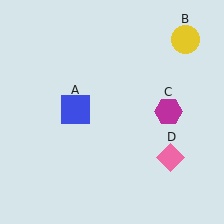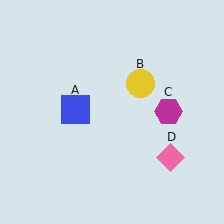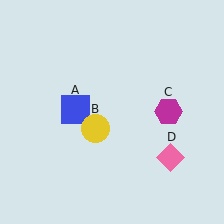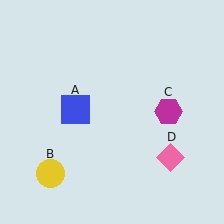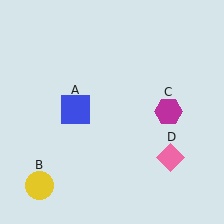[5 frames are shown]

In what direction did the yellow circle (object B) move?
The yellow circle (object B) moved down and to the left.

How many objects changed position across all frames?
1 object changed position: yellow circle (object B).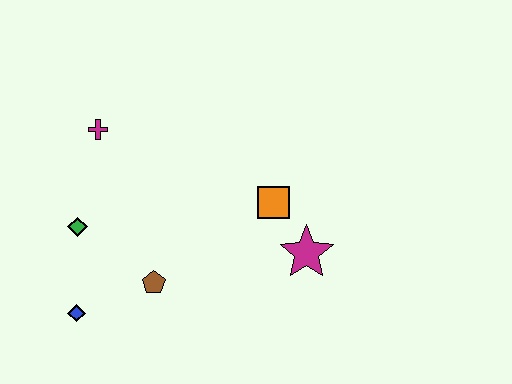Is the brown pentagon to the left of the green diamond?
No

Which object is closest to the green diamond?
The blue diamond is closest to the green diamond.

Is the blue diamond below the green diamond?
Yes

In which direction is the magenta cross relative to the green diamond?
The magenta cross is above the green diamond.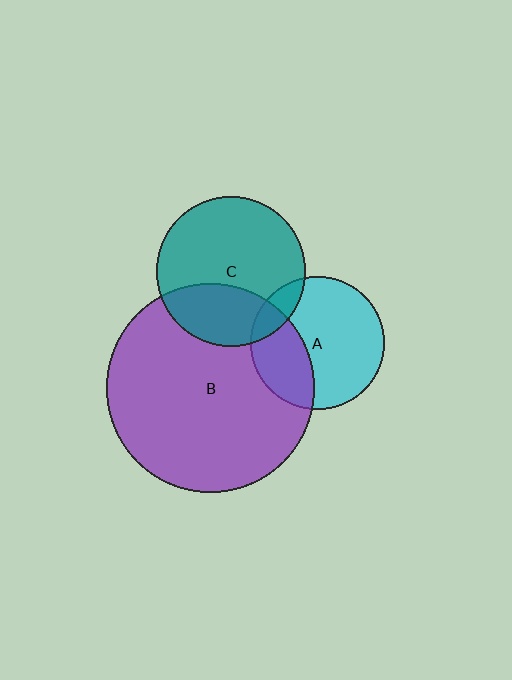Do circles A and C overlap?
Yes.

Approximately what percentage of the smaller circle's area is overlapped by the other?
Approximately 10%.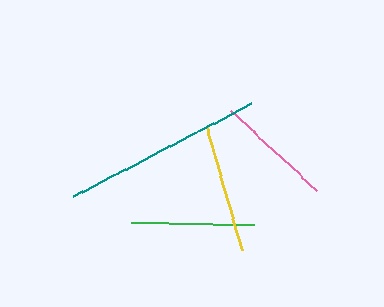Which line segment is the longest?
The teal line is the longest at approximately 201 pixels.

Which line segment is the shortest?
The pink line is the shortest at approximately 117 pixels.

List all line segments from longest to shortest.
From longest to shortest: teal, yellow, green, pink.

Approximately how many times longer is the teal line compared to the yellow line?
The teal line is approximately 1.6 times the length of the yellow line.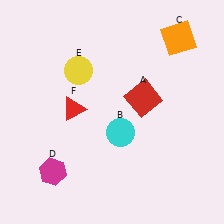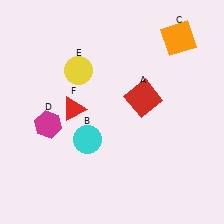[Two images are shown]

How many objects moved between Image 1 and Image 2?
2 objects moved between the two images.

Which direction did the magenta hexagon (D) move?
The magenta hexagon (D) moved up.